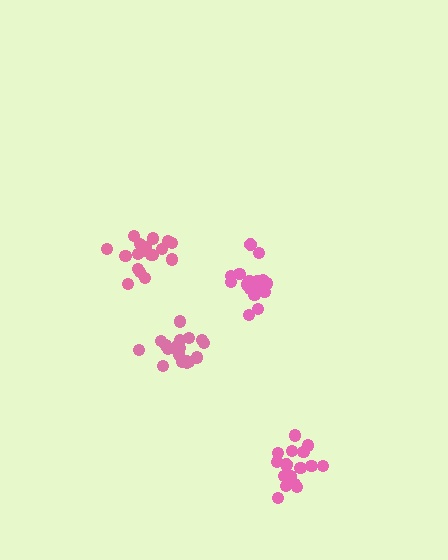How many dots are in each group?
Group 1: 19 dots, Group 2: 18 dots, Group 3: 18 dots, Group 4: 19 dots (74 total).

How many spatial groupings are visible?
There are 4 spatial groupings.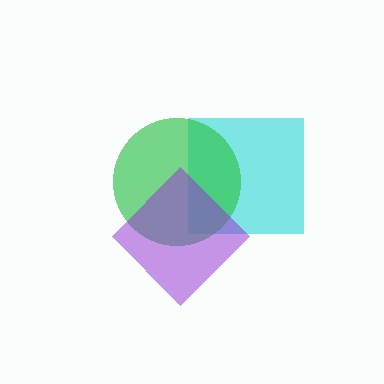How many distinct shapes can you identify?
There are 3 distinct shapes: a cyan square, a green circle, a purple diamond.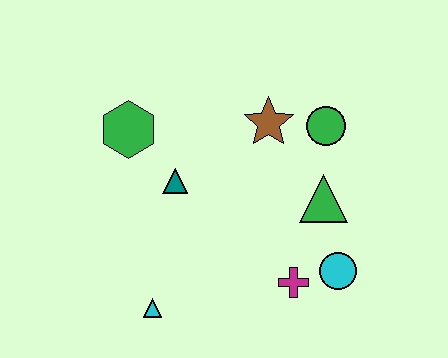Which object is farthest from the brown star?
The cyan triangle is farthest from the brown star.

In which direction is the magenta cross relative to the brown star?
The magenta cross is below the brown star.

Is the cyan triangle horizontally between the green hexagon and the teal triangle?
Yes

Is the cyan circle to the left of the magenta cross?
No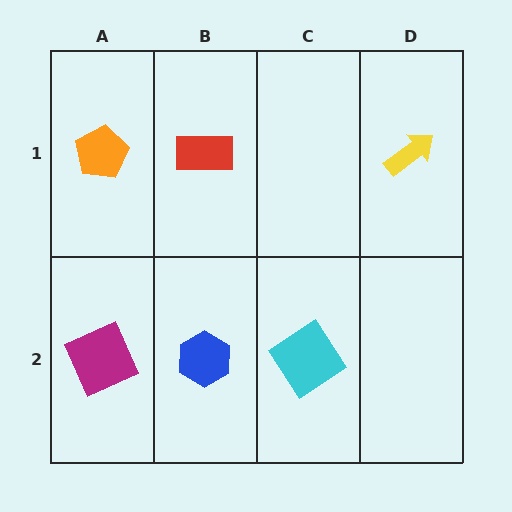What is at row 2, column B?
A blue hexagon.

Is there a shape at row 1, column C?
No, that cell is empty.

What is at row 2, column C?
A cyan diamond.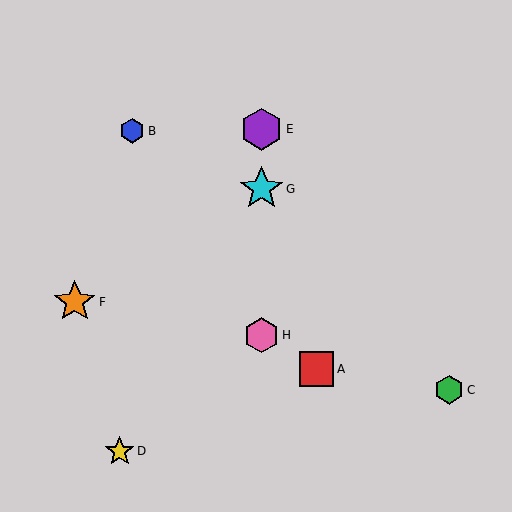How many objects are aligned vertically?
3 objects (E, G, H) are aligned vertically.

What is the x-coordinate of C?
Object C is at x≈449.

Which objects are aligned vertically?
Objects E, G, H are aligned vertically.